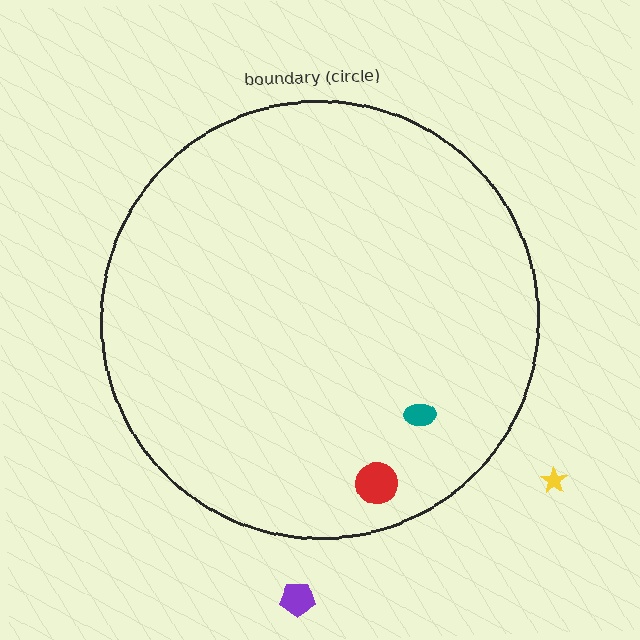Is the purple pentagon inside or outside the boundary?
Outside.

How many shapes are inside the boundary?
2 inside, 2 outside.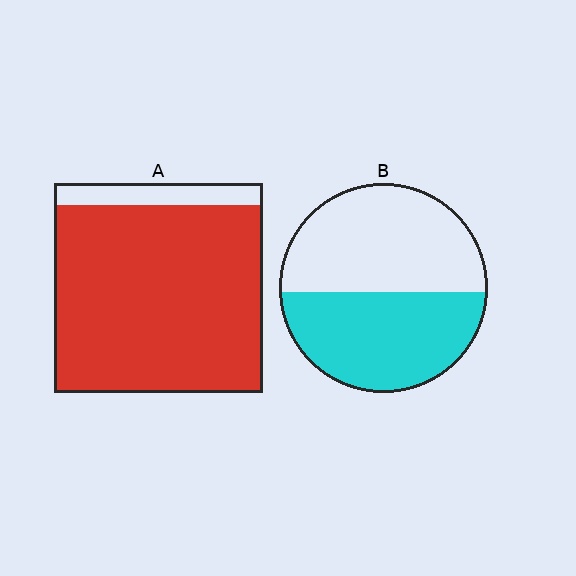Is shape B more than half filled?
Roughly half.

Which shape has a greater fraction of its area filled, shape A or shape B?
Shape A.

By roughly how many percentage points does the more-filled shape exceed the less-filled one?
By roughly 40 percentage points (A over B).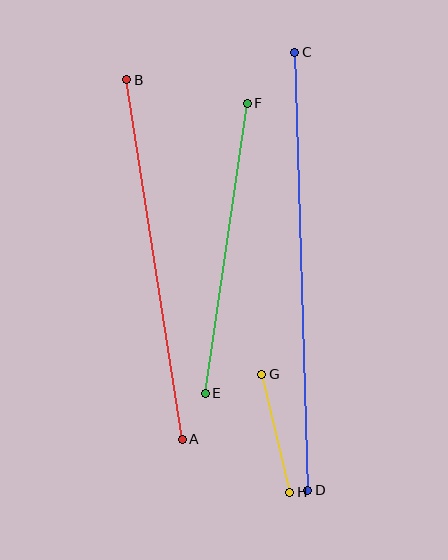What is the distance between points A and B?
The distance is approximately 364 pixels.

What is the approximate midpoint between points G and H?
The midpoint is at approximately (276, 433) pixels.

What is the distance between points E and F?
The distance is approximately 293 pixels.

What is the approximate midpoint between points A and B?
The midpoint is at approximately (155, 259) pixels.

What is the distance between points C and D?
The distance is approximately 438 pixels.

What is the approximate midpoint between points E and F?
The midpoint is at approximately (226, 248) pixels.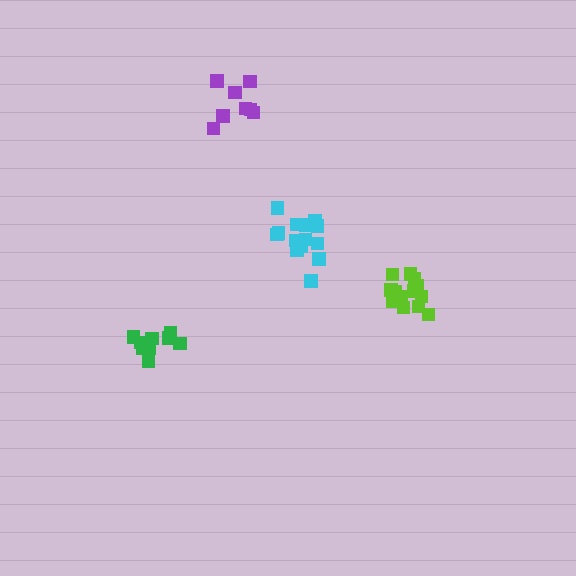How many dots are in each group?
Group 1: 14 dots, Group 2: 13 dots, Group 3: 8 dots, Group 4: 9 dots (44 total).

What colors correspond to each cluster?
The clusters are colored: cyan, lime, purple, green.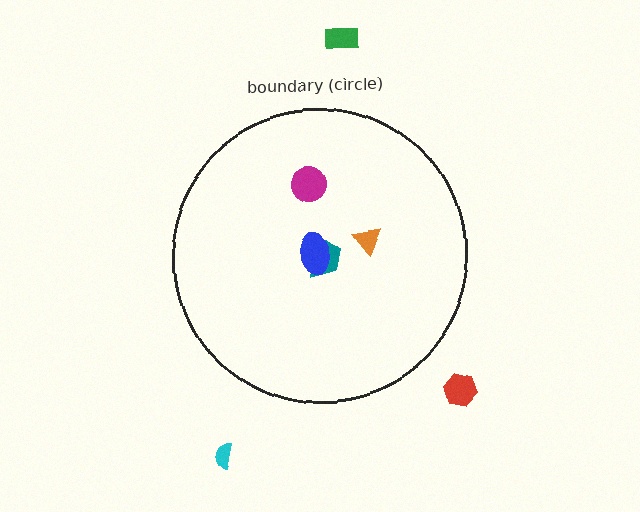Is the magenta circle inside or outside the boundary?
Inside.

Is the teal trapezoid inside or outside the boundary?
Inside.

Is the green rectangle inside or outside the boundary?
Outside.